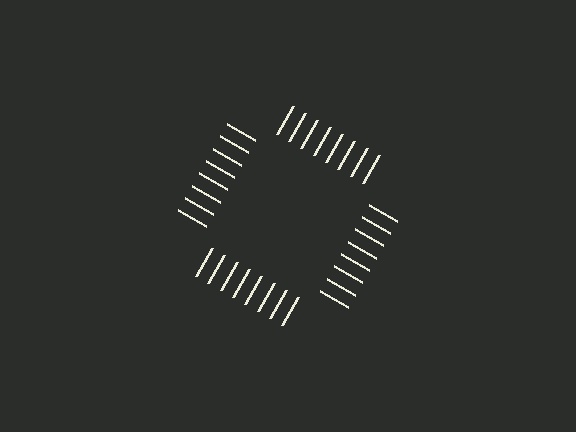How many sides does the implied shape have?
4 sides — the line-ends trace a square.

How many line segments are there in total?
32 — 8 along each of the 4 edges.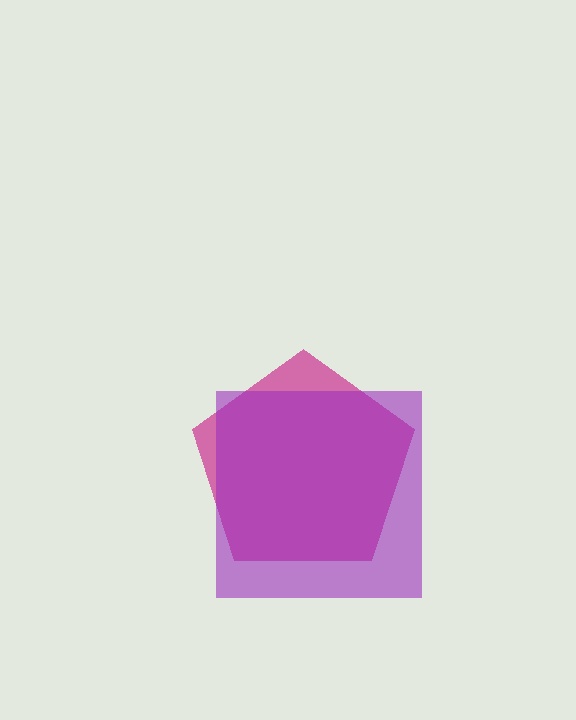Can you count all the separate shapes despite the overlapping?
Yes, there are 2 separate shapes.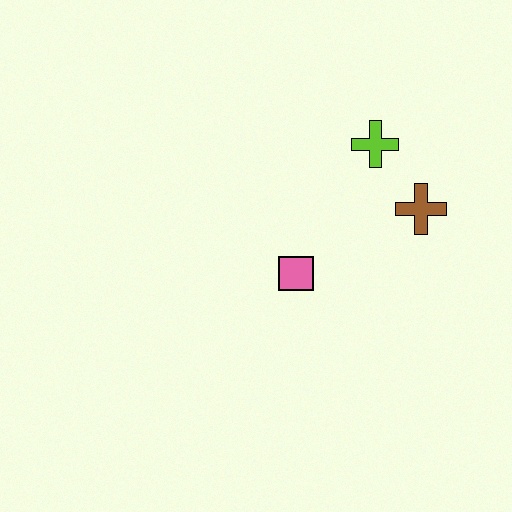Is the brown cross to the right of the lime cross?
Yes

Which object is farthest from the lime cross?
The pink square is farthest from the lime cross.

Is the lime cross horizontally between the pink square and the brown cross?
Yes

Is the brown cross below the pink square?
No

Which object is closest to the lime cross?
The brown cross is closest to the lime cross.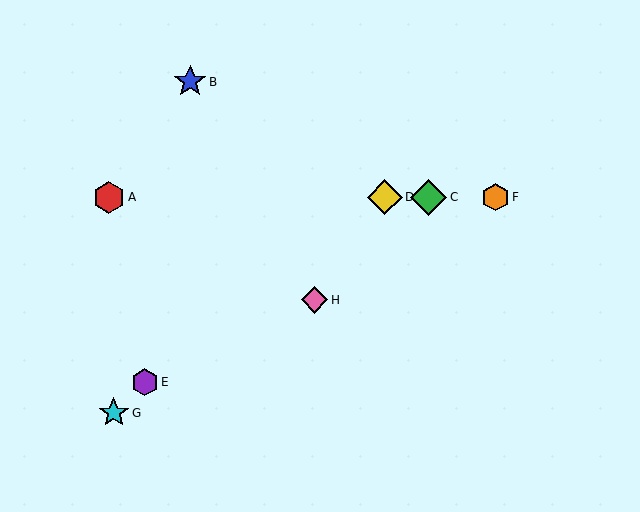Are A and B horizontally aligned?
No, A is at y≈197 and B is at y≈82.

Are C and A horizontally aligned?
Yes, both are at y≈197.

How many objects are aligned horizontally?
4 objects (A, C, D, F) are aligned horizontally.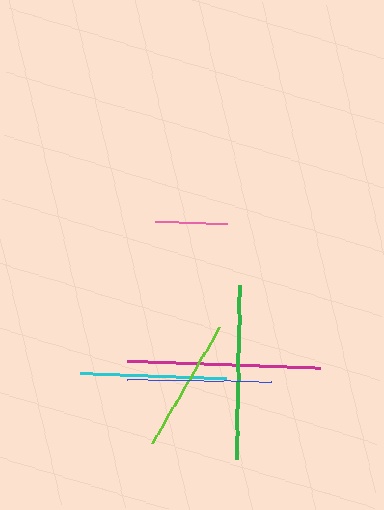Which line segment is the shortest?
The pink line is the shortest at approximately 72 pixels.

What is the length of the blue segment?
The blue segment is approximately 144 pixels long.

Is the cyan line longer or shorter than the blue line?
The cyan line is longer than the blue line.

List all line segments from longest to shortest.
From longest to shortest: magenta, green, cyan, blue, lime, pink.